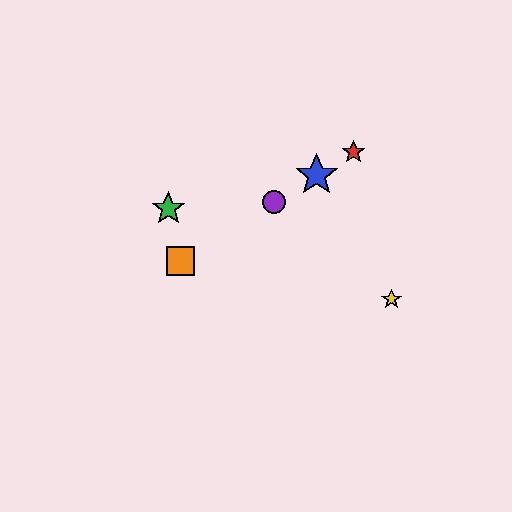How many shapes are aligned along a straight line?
4 shapes (the red star, the blue star, the purple circle, the orange square) are aligned along a straight line.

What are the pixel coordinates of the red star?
The red star is at (354, 152).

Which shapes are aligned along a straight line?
The red star, the blue star, the purple circle, the orange square are aligned along a straight line.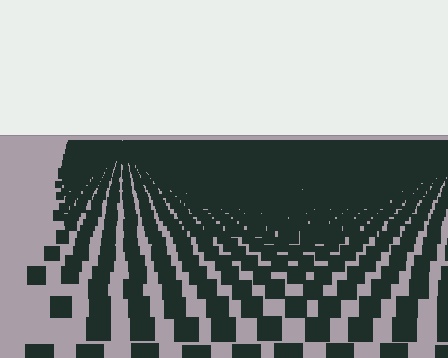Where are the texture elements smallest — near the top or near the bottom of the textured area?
Near the top.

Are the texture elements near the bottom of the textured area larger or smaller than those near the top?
Larger. Near the bottom, elements are closer to the viewer and appear at a bigger on-screen size.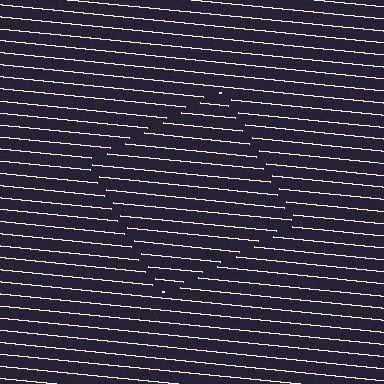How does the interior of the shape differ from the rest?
The interior of the shape contains the same grating, shifted by half a period — the contour is defined by the phase discontinuity where line-ends from the inner and outer gratings abut.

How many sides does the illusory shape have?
4 sides — the line-ends trace a square.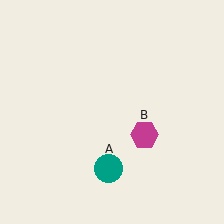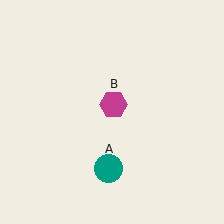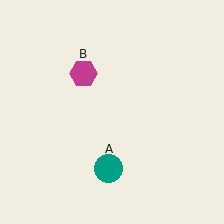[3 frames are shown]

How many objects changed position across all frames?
1 object changed position: magenta hexagon (object B).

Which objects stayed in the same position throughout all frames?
Teal circle (object A) remained stationary.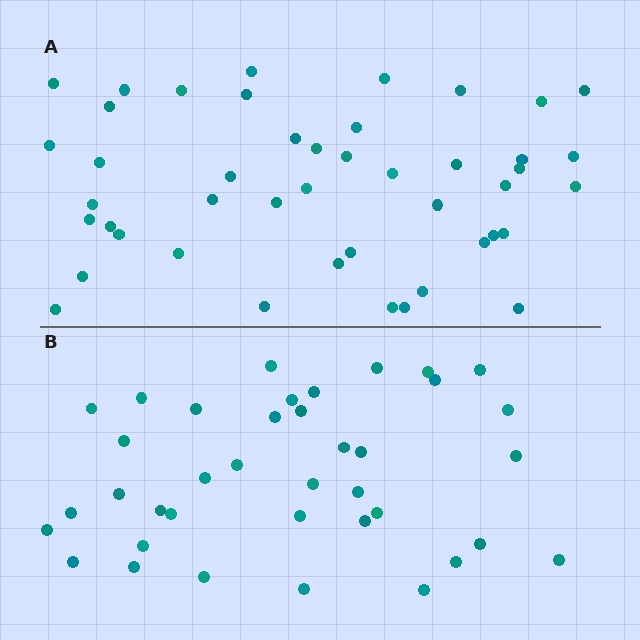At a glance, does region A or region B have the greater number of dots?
Region A (the top region) has more dots.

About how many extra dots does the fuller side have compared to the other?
Region A has roughly 8 or so more dots than region B.